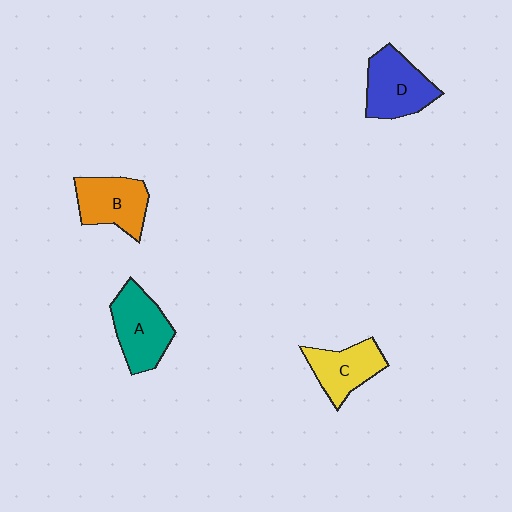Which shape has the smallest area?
Shape C (yellow).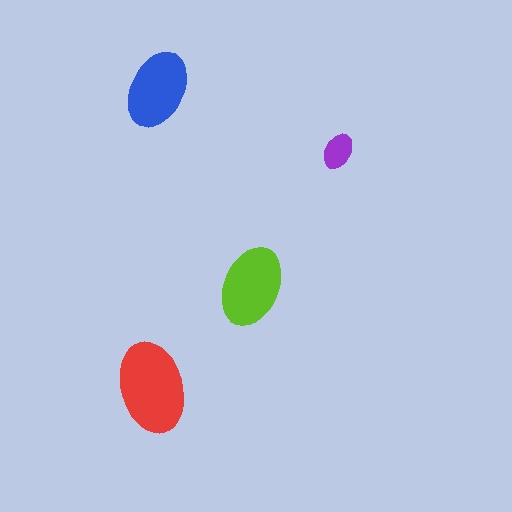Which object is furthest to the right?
The purple ellipse is rightmost.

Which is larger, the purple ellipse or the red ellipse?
The red one.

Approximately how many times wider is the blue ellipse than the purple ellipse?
About 2 times wider.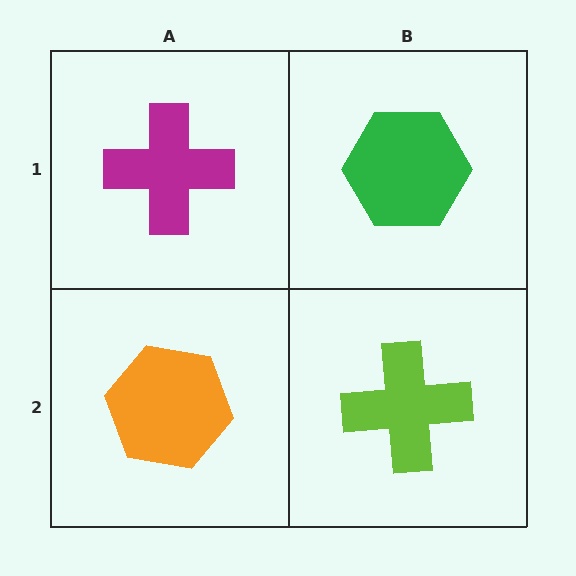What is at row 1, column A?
A magenta cross.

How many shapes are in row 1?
2 shapes.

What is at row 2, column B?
A lime cross.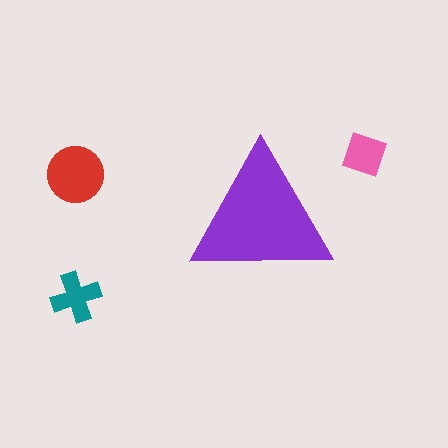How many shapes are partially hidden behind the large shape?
0 shapes are partially hidden.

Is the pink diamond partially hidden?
No, the pink diamond is fully visible.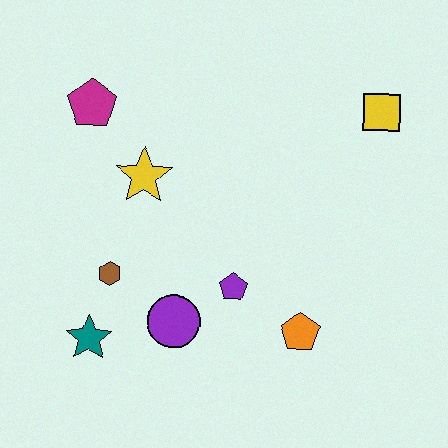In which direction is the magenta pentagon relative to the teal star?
The magenta pentagon is above the teal star.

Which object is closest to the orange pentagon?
The purple pentagon is closest to the orange pentagon.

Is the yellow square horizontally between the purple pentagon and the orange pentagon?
No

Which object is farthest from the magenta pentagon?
The orange pentagon is farthest from the magenta pentagon.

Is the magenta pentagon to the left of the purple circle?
Yes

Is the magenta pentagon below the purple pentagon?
No